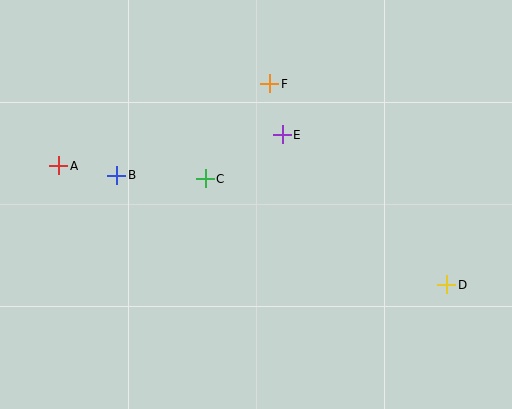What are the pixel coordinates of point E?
Point E is at (282, 135).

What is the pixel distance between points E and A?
The distance between E and A is 226 pixels.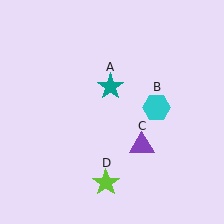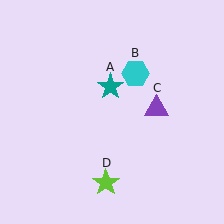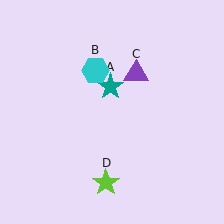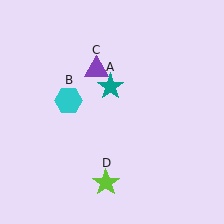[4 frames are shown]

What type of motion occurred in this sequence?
The cyan hexagon (object B), purple triangle (object C) rotated counterclockwise around the center of the scene.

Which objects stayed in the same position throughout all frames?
Teal star (object A) and lime star (object D) remained stationary.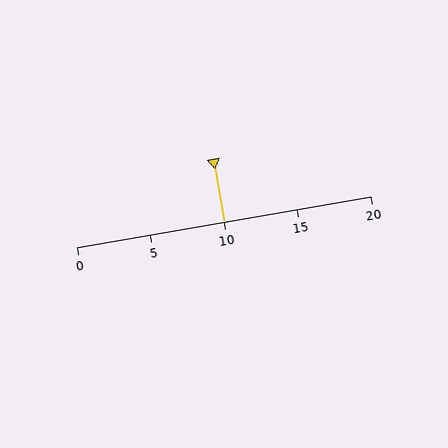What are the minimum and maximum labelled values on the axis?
The axis runs from 0 to 20.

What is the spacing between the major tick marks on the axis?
The major ticks are spaced 5 apart.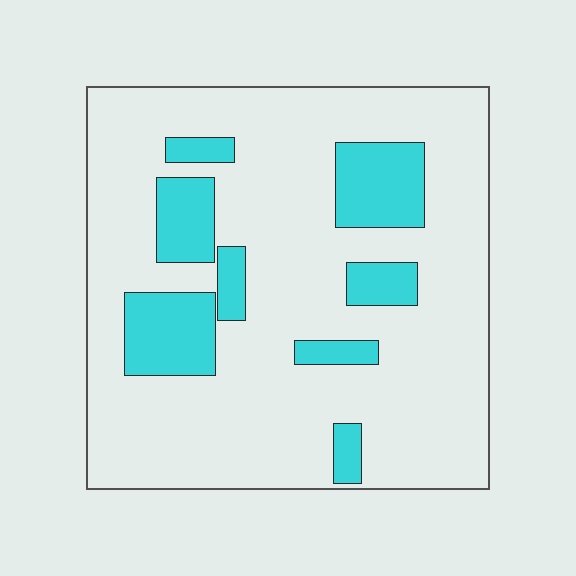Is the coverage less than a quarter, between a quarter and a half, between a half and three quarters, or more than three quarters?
Less than a quarter.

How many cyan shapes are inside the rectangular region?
8.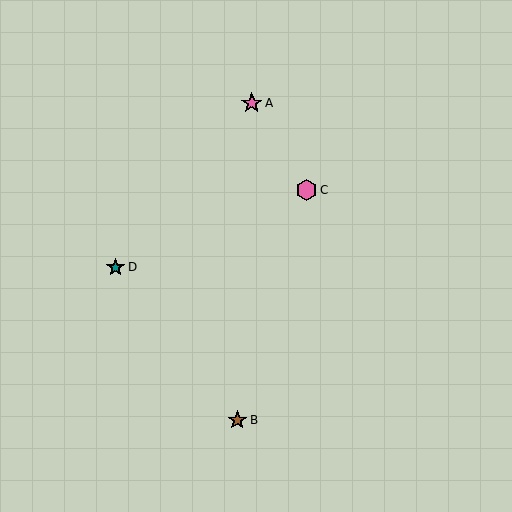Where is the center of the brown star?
The center of the brown star is at (237, 420).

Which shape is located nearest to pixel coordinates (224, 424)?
The brown star (labeled B) at (237, 420) is nearest to that location.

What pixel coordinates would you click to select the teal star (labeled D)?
Click at (116, 267) to select the teal star D.